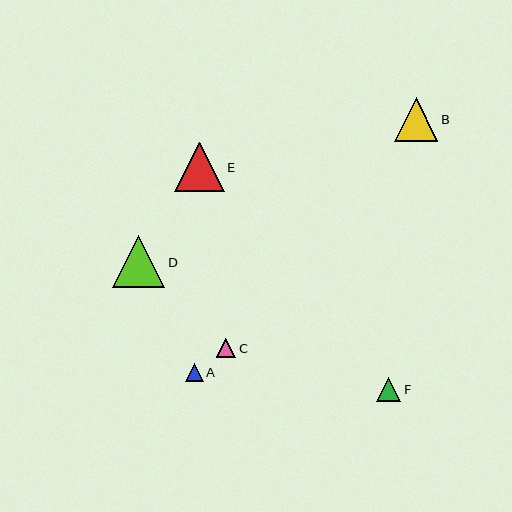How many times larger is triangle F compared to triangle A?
Triangle F is approximately 1.4 times the size of triangle A.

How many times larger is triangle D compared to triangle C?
Triangle D is approximately 2.7 times the size of triangle C.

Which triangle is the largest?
Triangle D is the largest with a size of approximately 52 pixels.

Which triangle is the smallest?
Triangle A is the smallest with a size of approximately 18 pixels.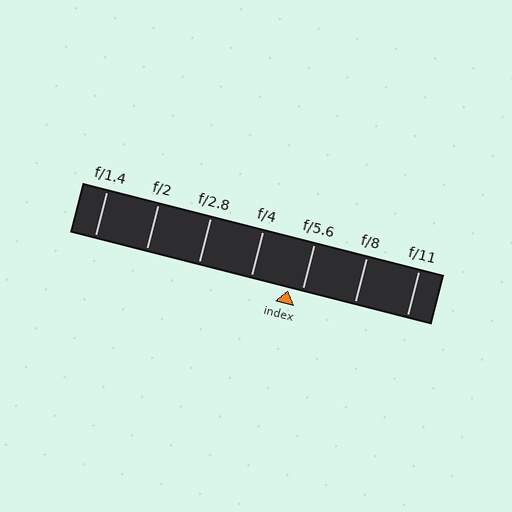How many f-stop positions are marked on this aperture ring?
There are 7 f-stop positions marked.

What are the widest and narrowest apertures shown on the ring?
The widest aperture shown is f/1.4 and the narrowest is f/11.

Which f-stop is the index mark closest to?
The index mark is closest to f/5.6.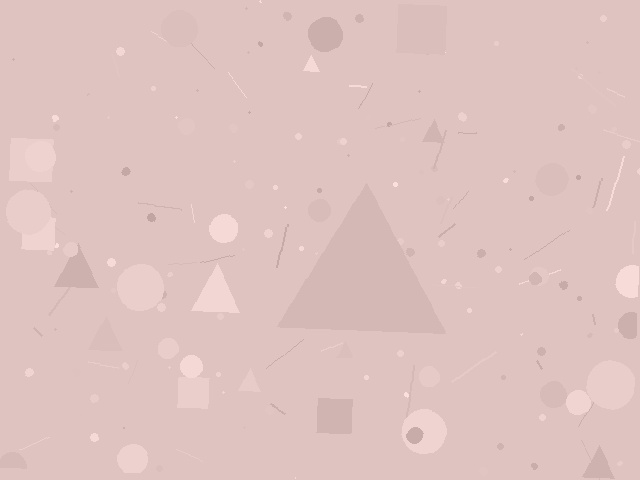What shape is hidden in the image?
A triangle is hidden in the image.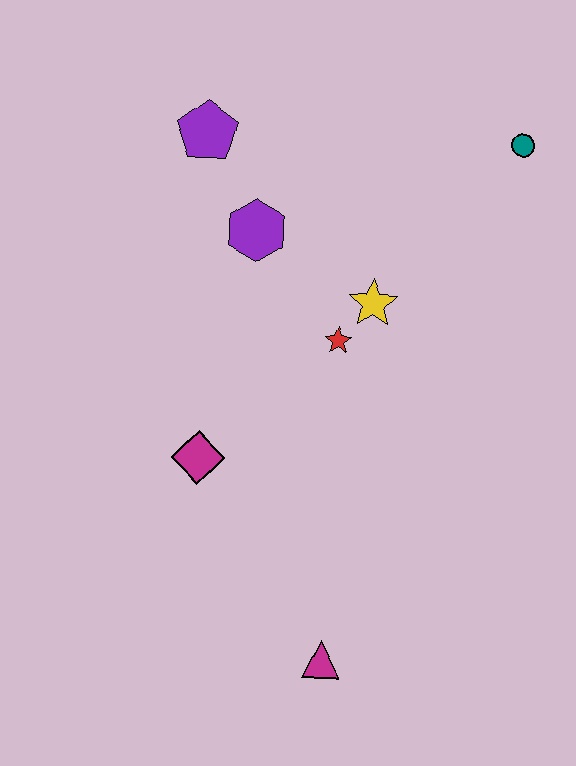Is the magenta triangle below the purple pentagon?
Yes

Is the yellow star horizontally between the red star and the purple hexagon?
No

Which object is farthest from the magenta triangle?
The teal circle is farthest from the magenta triangle.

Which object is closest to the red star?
The yellow star is closest to the red star.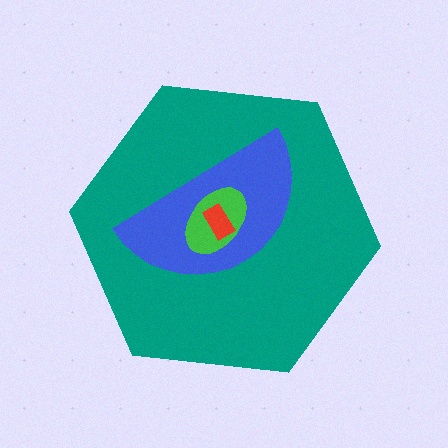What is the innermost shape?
The red rectangle.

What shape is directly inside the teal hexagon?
The blue semicircle.